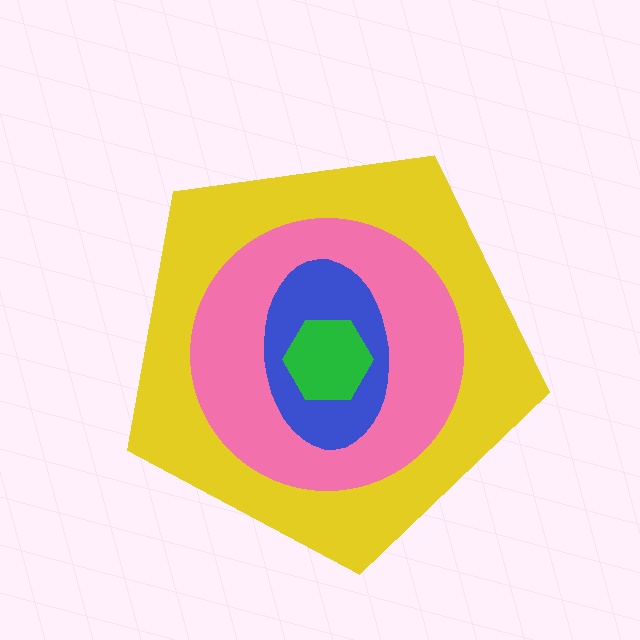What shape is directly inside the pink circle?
The blue ellipse.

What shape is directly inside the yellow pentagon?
The pink circle.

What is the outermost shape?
The yellow pentagon.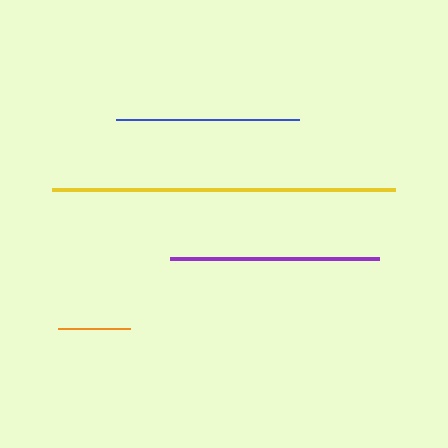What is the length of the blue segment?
The blue segment is approximately 183 pixels long.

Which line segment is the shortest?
The orange line is the shortest at approximately 72 pixels.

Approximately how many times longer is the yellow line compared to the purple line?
The yellow line is approximately 1.6 times the length of the purple line.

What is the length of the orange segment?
The orange segment is approximately 72 pixels long.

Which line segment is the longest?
The yellow line is the longest at approximately 342 pixels.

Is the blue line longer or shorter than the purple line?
The purple line is longer than the blue line.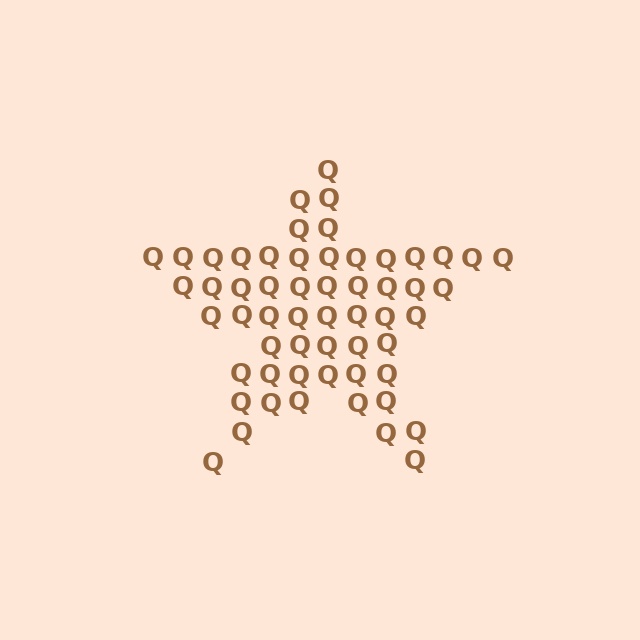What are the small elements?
The small elements are letter Q's.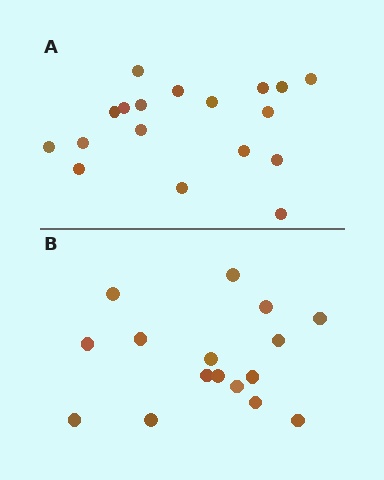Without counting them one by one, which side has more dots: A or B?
Region A (the top region) has more dots.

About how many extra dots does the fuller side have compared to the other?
Region A has just a few more — roughly 2 or 3 more dots than region B.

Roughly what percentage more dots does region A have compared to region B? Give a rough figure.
About 10% more.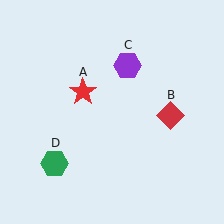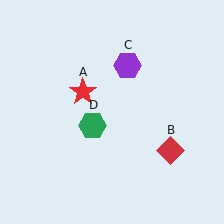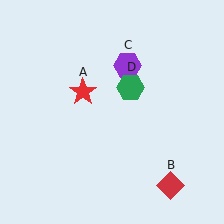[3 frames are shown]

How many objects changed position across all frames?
2 objects changed position: red diamond (object B), green hexagon (object D).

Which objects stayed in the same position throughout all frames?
Red star (object A) and purple hexagon (object C) remained stationary.